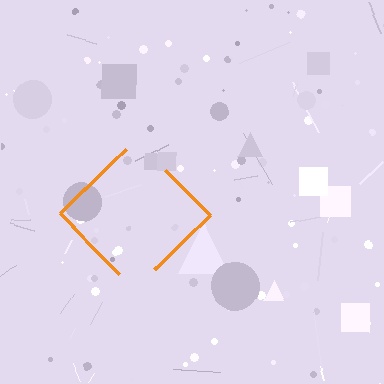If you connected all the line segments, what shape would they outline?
They would outline a diamond.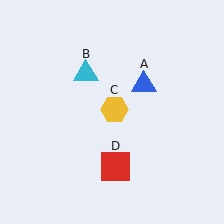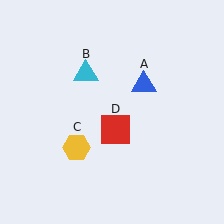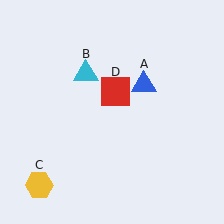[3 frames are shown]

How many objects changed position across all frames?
2 objects changed position: yellow hexagon (object C), red square (object D).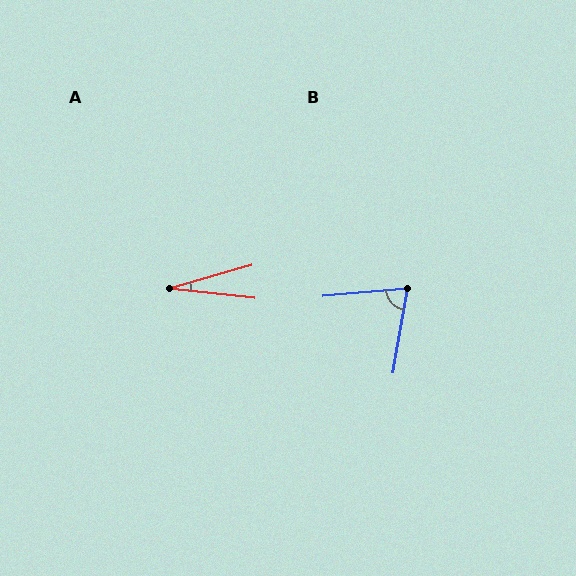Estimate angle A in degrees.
Approximately 23 degrees.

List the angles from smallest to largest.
A (23°), B (75°).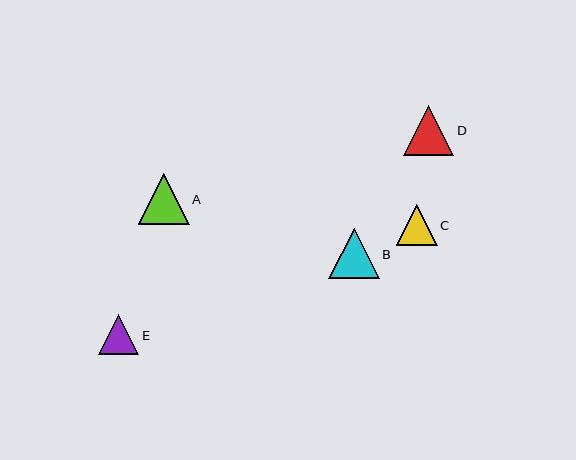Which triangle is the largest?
Triangle A is the largest with a size of approximately 51 pixels.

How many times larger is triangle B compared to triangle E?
Triangle B is approximately 1.3 times the size of triangle E.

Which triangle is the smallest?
Triangle E is the smallest with a size of approximately 40 pixels.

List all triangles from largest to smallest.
From largest to smallest: A, B, D, C, E.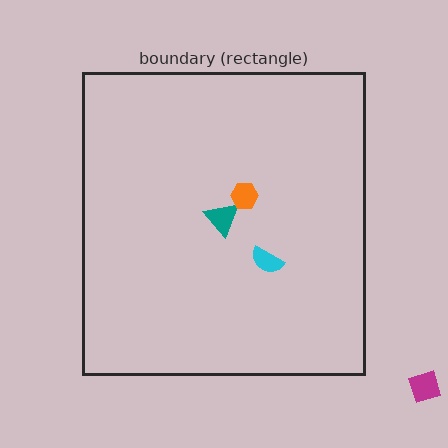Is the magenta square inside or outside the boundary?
Outside.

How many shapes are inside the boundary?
3 inside, 1 outside.